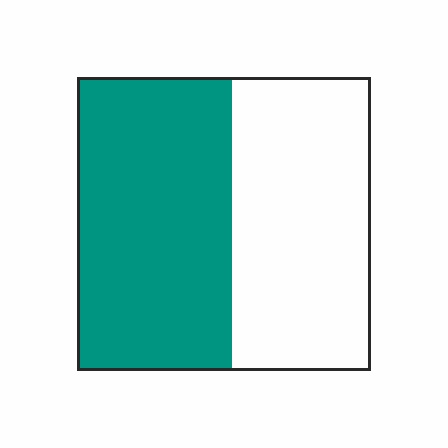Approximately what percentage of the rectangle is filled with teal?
Approximately 55%.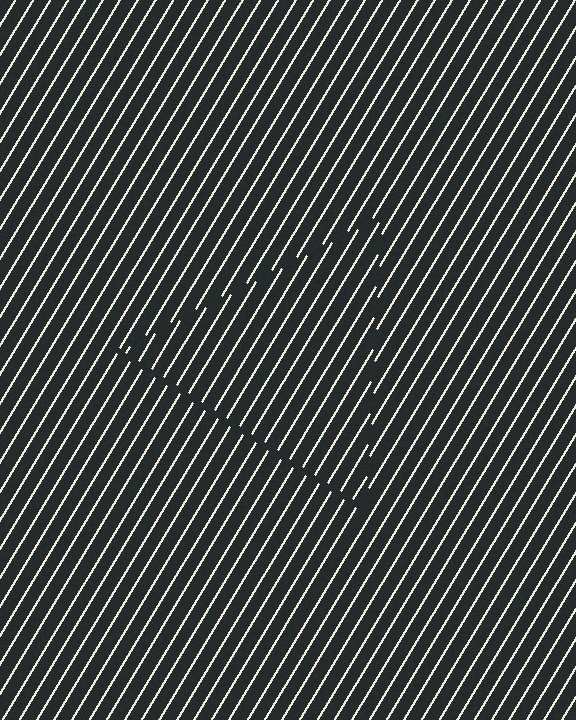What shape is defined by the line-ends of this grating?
An illusory triangle. The interior of the shape contains the same grating, shifted by half a period — the contour is defined by the phase discontinuity where line-ends from the inner and outer gratings abut.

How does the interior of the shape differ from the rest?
The interior of the shape contains the same grating, shifted by half a period — the contour is defined by the phase discontinuity where line-ends from the inner and outer gratings abut.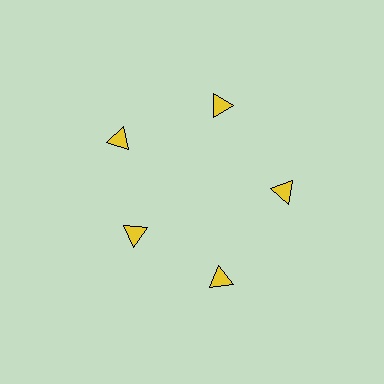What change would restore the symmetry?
The symmetry would be restored by moving it outward, back onto the ring so that all 5 triangles sit at equal angles and equal distance from the center.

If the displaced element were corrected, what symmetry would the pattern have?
It would have 5-fold rotational symmetry — the pattern would map onto itself every 72 degrees.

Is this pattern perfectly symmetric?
No. The 5 yellow triangles are arranged in a ring, but one element near the 8 o'clock position is pulled inward toward the center, breaking the 5-fold rotational symmetry.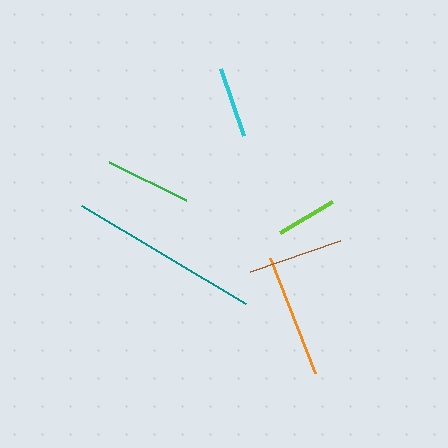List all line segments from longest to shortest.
From longest to shortest: teal, orange, brown, green, cyan, lime.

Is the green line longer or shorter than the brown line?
The brown line is longer than the green line.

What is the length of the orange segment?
The orange segment is approximately 124 pixels long.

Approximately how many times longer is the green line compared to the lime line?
The green line is approximately 1.4 times the length of the lime line.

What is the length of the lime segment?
The lime segment is approximately 60 pixels long.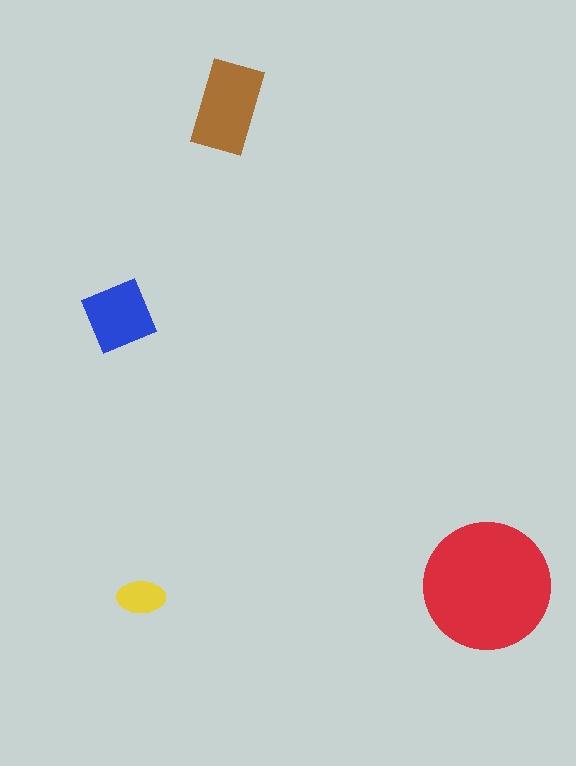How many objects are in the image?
There are 4 objects in the image.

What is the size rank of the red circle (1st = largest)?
1st.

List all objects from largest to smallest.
The red circle, the brown rectangle, the blue square, the yellow ellipse.